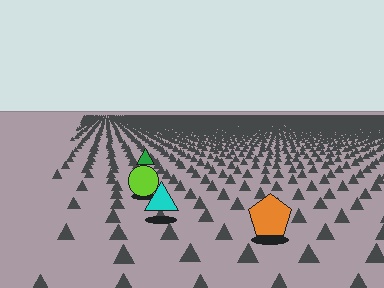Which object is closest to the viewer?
The orange pentagon is closest. The texture marks near it are larger and more spread out.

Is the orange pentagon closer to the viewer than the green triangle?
Yes. The orange pentagon is closer — you can tell from the texture gradient: the ground texture is coarser near it.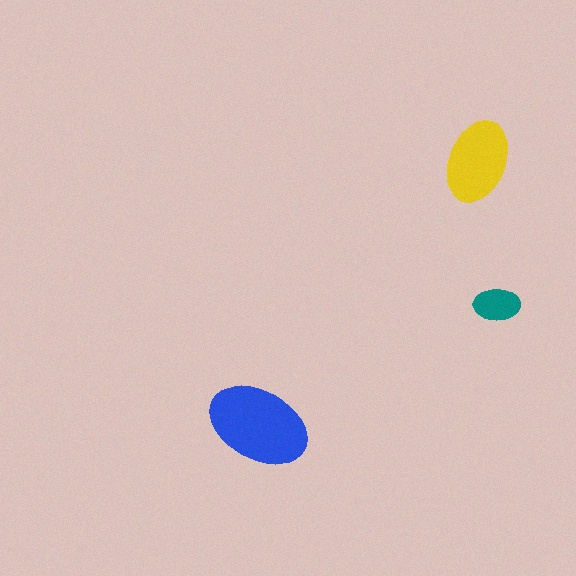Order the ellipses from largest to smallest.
the blue one, the yellow one, the teal one.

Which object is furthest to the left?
The blue ellipse is leftmost.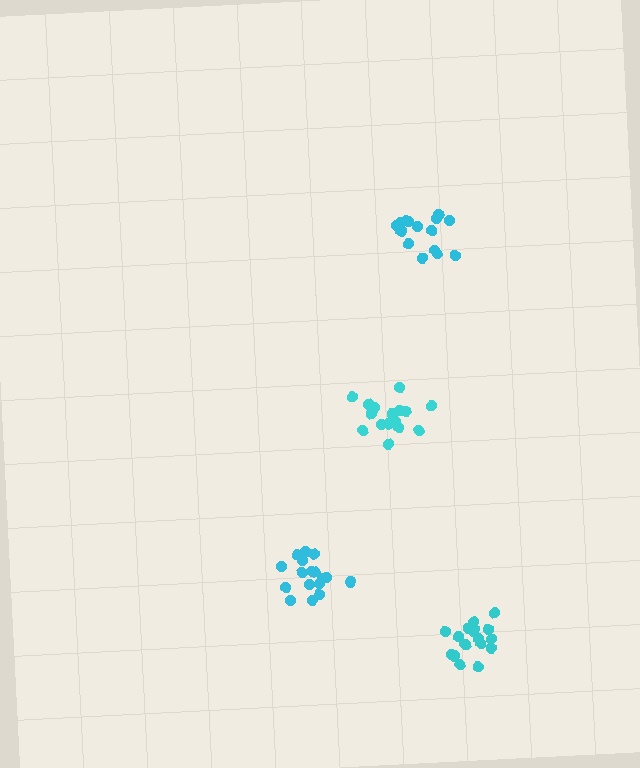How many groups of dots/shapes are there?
There are 4 groups.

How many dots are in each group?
Group 1: 17 dots, Group 2: 18 dots, Group 3: 15 dots, Group 4: 17 dots (67 total).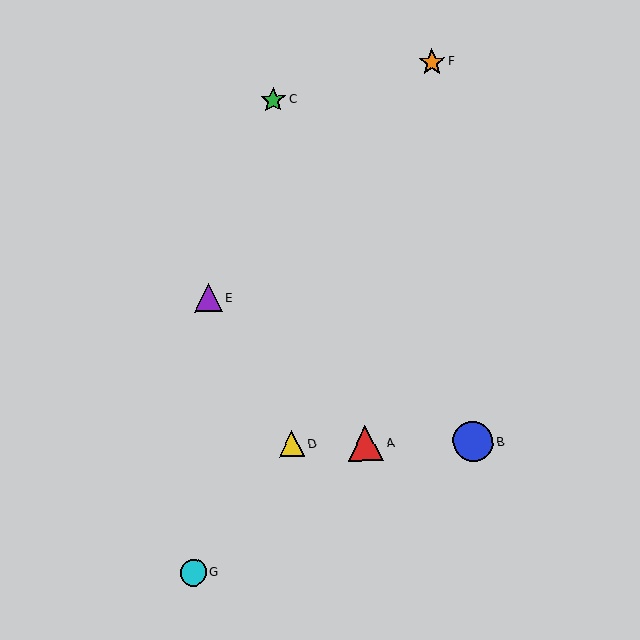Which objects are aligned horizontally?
Objects A, B, D are aligned horizontally.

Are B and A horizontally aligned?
Yes, both are at y≈442.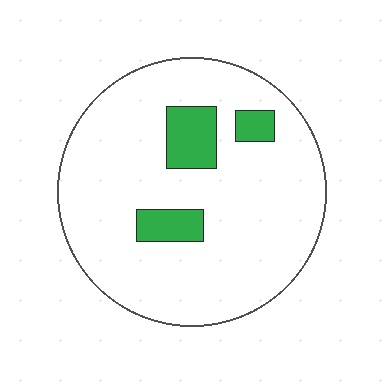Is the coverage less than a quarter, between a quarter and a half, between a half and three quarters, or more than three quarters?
Less than a quarter.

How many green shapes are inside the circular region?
3.